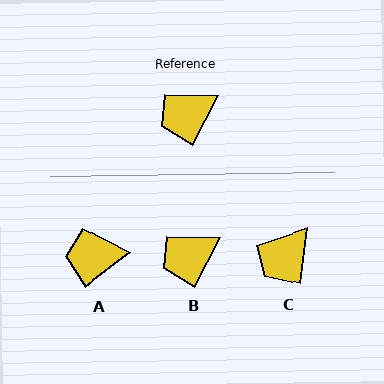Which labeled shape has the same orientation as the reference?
B.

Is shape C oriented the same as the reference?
No, it is off by about 20 degrees.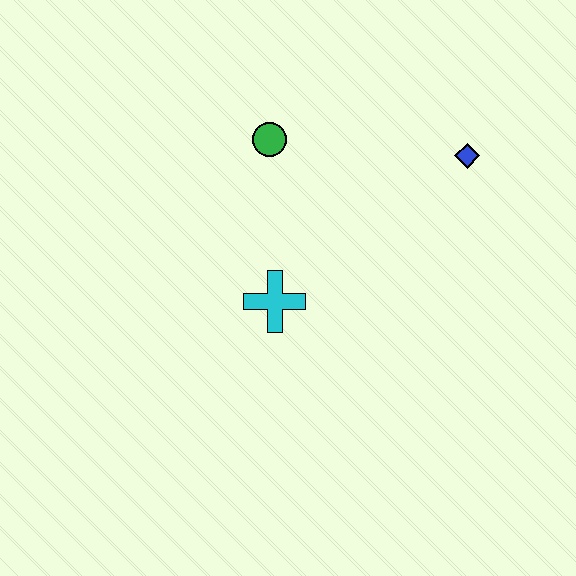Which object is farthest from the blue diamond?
The cyan cross is farthest from the blue diamond.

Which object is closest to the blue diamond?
The green circle is closest to the blue diamond.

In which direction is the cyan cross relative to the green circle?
The cyan cross is below the green circle.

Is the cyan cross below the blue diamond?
Yes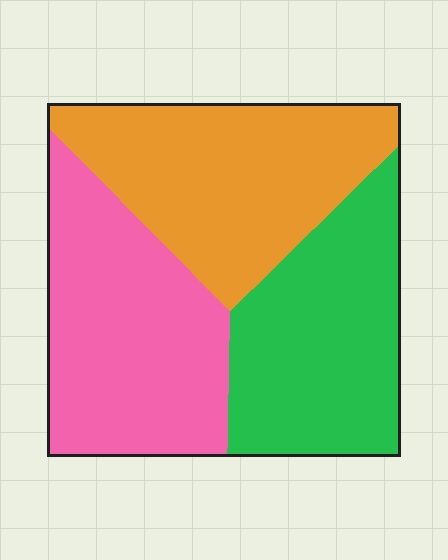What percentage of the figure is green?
Green takes up about one third (1/3) of the figure.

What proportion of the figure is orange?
Orange covers roughly 35% of the figure.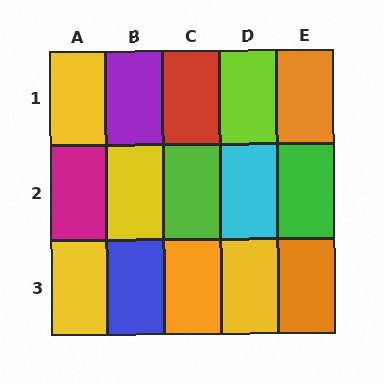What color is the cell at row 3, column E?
Orange.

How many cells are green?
1 cell is green.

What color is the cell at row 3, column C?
Orange.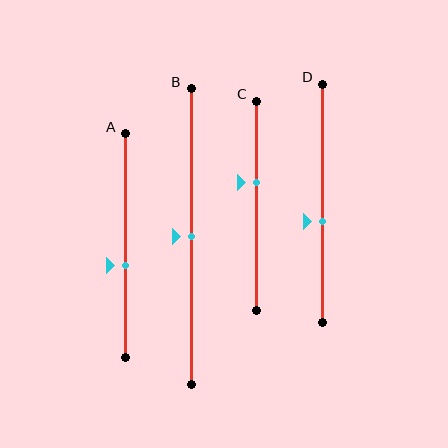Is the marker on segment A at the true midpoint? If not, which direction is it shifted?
No, the marker on segment A is shifted downward by about 9% of the segment length.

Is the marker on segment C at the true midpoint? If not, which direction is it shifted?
No, the marker on segment C is shifted upward by about 11% of the segment length.